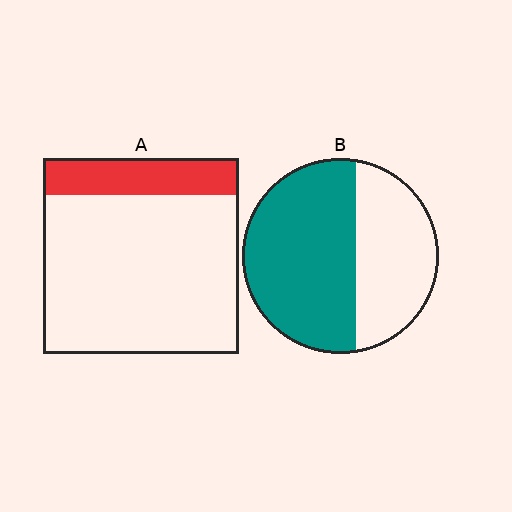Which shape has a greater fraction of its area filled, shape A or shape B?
Shape B.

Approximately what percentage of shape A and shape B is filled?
A is approximately 20% and B is approximately 60%.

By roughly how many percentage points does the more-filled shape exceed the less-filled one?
By roughly 40 percentage points (B over A).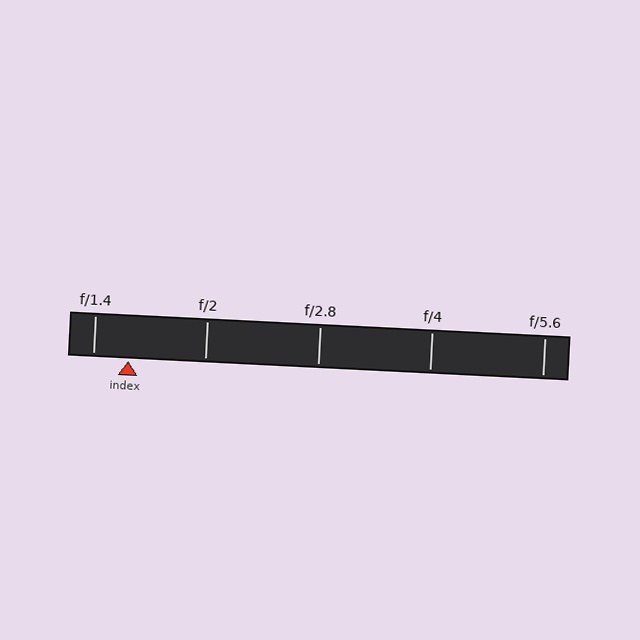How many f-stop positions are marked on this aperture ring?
There are 5 f-stop positions marked.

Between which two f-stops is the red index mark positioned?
The index mark is between f/1.4 and f/2.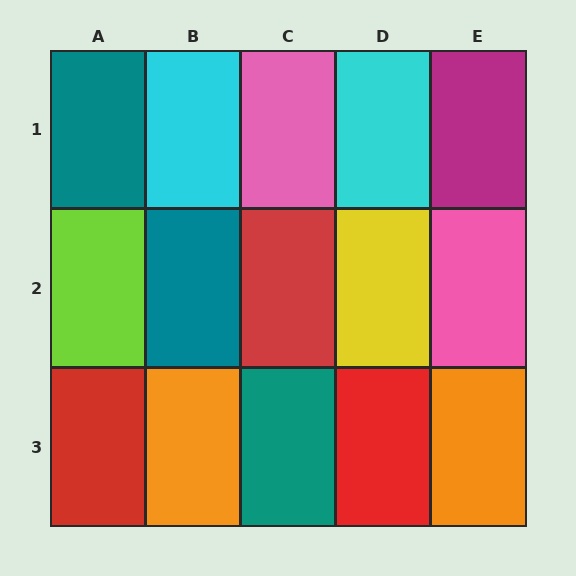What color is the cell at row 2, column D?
Yellow.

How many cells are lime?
1 cell is lime.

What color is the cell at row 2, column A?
Lime.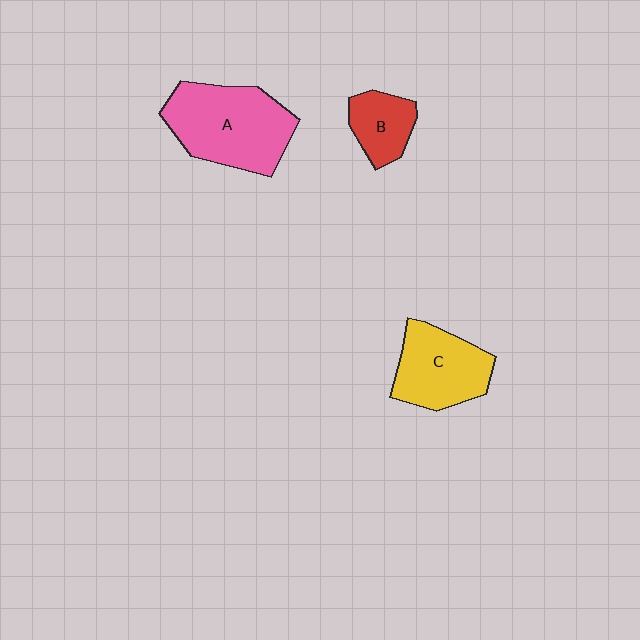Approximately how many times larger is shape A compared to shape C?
Approximately 1.4 times.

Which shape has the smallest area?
Shape B (red).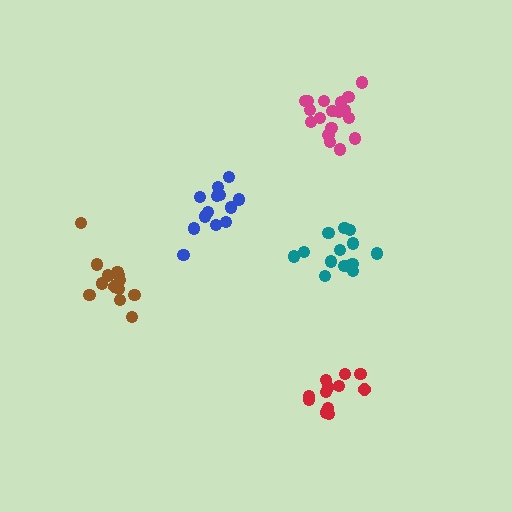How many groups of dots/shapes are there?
There are 5 groups.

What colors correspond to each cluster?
The clusters are colored: blue, red, magenta, teal, brown.